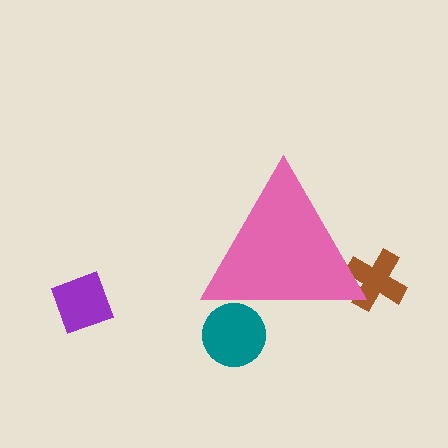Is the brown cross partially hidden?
Yes, the brown cross is partially hidden behind the pink triangle.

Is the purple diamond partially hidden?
No, the purple diamond is fully visible.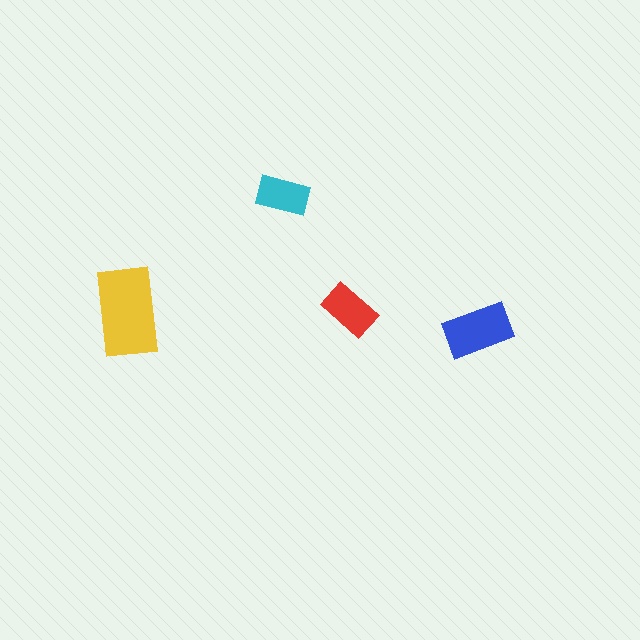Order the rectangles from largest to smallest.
the yellow one, the blue one, the red one, the cyan one.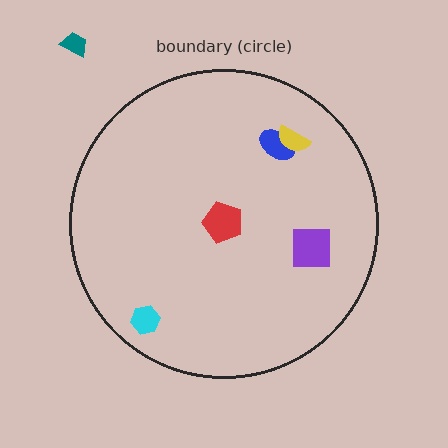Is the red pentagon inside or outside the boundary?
Inside.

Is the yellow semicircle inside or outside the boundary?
Inside.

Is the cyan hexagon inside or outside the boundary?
Inside.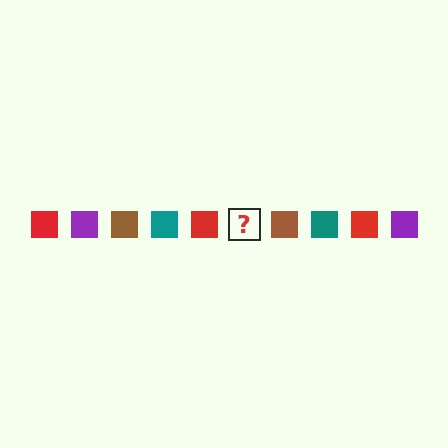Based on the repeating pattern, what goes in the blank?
The blank should be a purple square.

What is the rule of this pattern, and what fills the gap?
The rule is that the pattern cycles through red, purple, brown, teal squares. The gap should be filled with a purple square.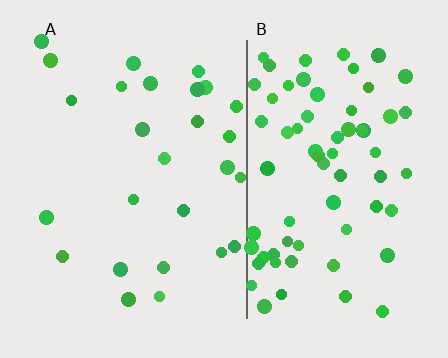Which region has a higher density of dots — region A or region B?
B (the right).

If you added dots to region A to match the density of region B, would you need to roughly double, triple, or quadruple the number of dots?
Approximately triple.